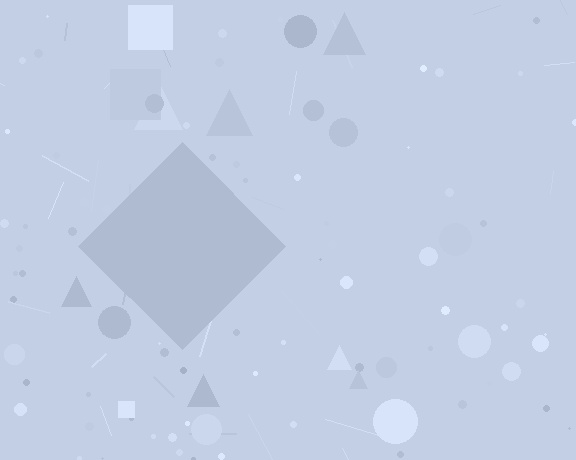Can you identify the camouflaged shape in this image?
The camouflaged shape is a diamond.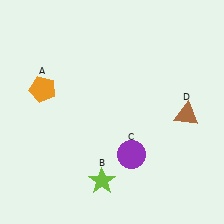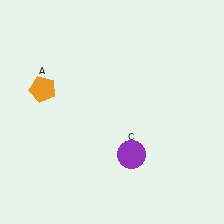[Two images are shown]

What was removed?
The brown triangle (D), the lime star (B) were removed in Image 2.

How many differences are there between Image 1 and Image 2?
There are 2 differences between the two images.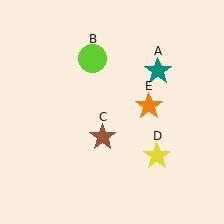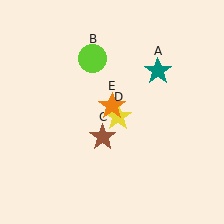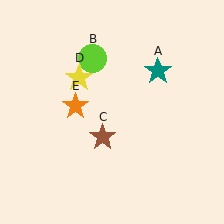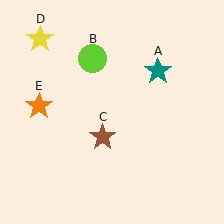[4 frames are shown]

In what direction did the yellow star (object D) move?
The yellow star (object D) moved up and to the left.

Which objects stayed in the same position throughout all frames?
Teal star (object A) and lime circle (object B) and brown star (object C) remained stationary.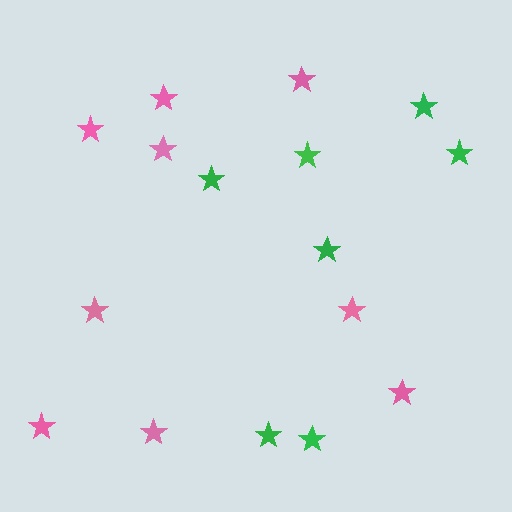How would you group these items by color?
There are 2 groups: one group of pink stars (9) and one group of green stars (7).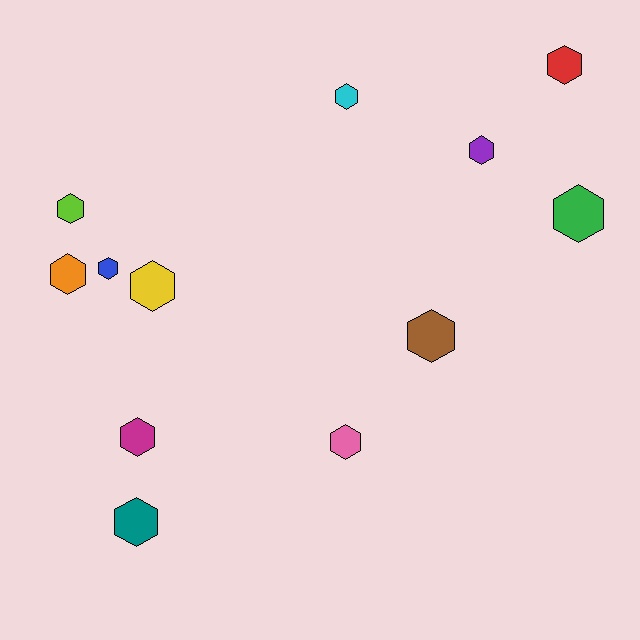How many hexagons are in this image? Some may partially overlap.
There are 12 hexagons.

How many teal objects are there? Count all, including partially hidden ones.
There is 1 teal object.